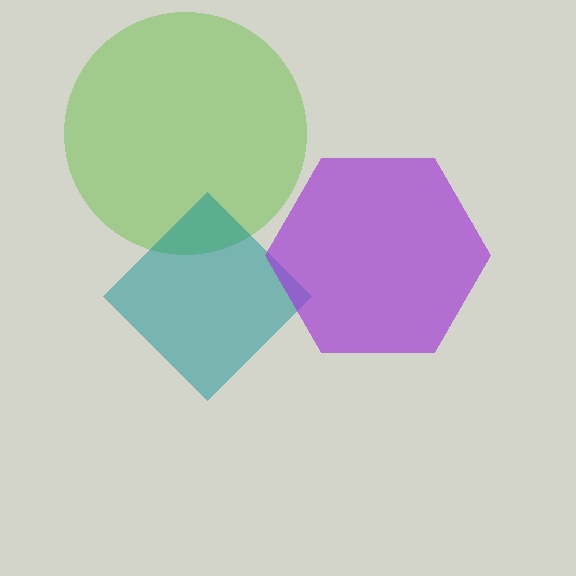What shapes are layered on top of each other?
The layered shapes are: a lime circle, a teal diamond, a purple hexagon.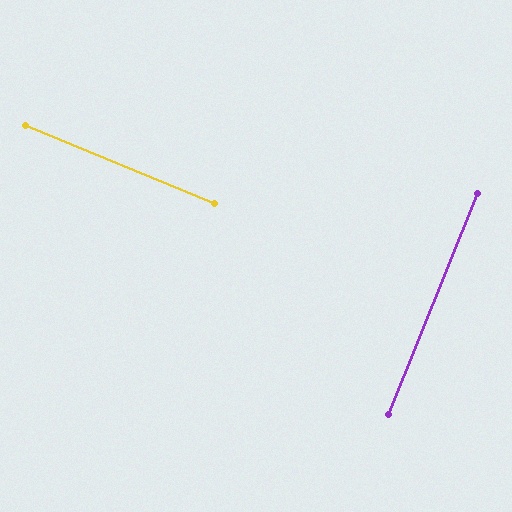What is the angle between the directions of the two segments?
Approximately 89 degrees.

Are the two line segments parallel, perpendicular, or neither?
Perpendicular — they meet at approximately 89°.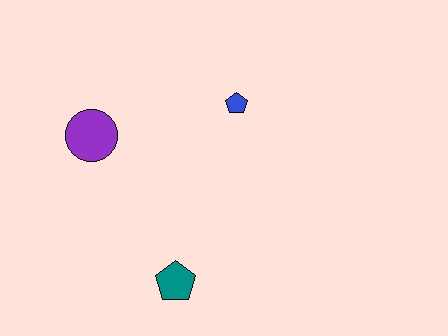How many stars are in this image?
There are no stars.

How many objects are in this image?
There are 3 objects.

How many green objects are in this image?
There are no green objects.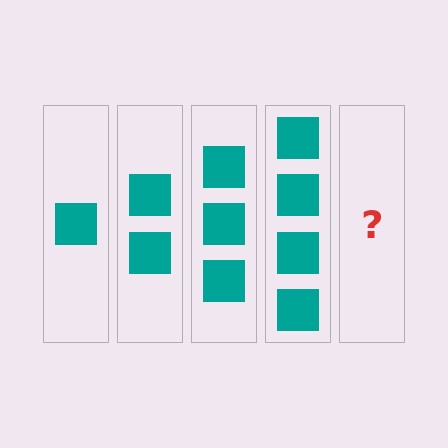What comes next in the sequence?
The next element should be 5 squares.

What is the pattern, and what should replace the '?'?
The pattern is that each step adds one more square. The '?' should be 5 squares.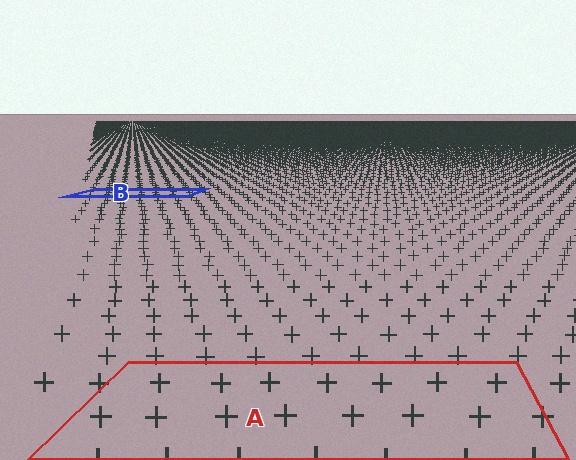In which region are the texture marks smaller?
The texture marks are smaller in region B, because it is farther away.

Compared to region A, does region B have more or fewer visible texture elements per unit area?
Region B has more texture elements per unit area — they are packed more densely because it is farther away.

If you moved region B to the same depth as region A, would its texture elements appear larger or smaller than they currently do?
They would appear larger. At a closer depth, the same texture elements are projected at a bigger on-screen size.